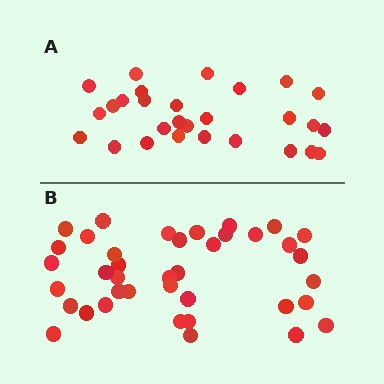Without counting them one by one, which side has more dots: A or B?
Region B (the bottom region) has more dots.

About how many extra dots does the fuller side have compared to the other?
Region B has roughly 12 or so more dots than region A.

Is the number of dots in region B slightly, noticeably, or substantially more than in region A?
Region B has noticeably more, but not dramatically so. The ratio is roughly 1.4 to 1.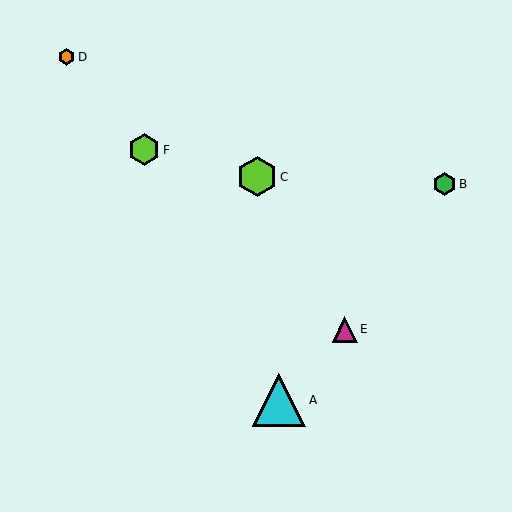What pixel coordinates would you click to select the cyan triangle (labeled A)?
Click at (279, 400) to select the cyan triangle A.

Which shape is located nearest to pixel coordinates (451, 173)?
The green hexagon (labeled B) at (445, 184) is nearest to that location.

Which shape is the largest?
The cyan triangle (labeled A) is the largest.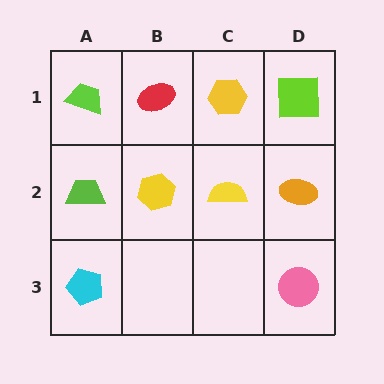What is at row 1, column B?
A red ellipse.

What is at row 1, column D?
A lime square.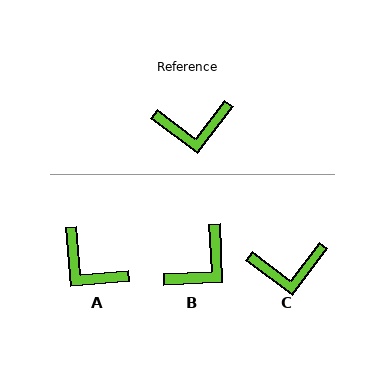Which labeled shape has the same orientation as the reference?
C.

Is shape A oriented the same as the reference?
No, it is off by about 48 degrees.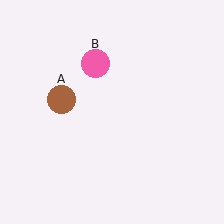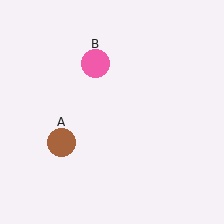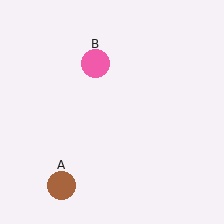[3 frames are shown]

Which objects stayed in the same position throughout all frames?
Pink circle (object B) remained stationary.